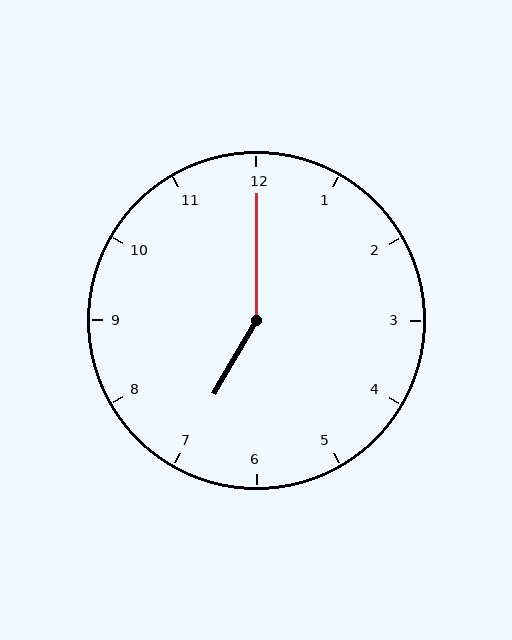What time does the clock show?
7:00.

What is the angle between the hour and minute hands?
Approximately 150 degrees.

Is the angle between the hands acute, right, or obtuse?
It is obtuse.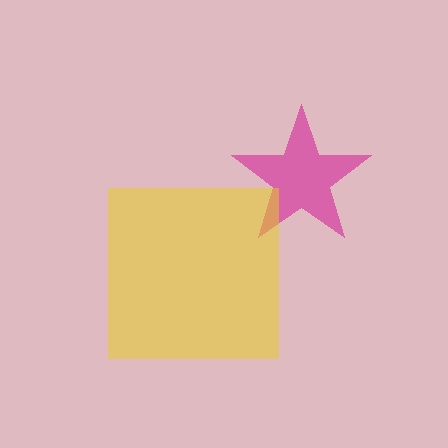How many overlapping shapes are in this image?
There are 2 overlapping shapes in the image.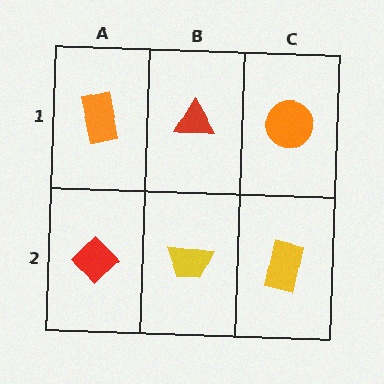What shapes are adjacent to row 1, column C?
A yellow rectangle (row 2, column C), a red triangle (row 1, column B).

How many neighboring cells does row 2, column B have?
3.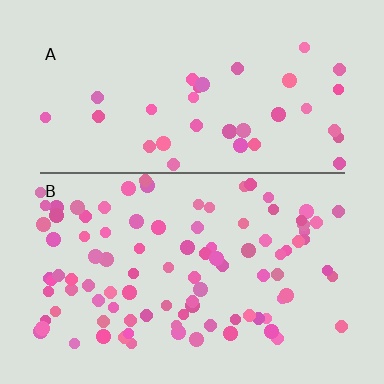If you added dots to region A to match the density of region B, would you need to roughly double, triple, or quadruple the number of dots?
Approximately triple.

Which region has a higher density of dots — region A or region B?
B (the bottom).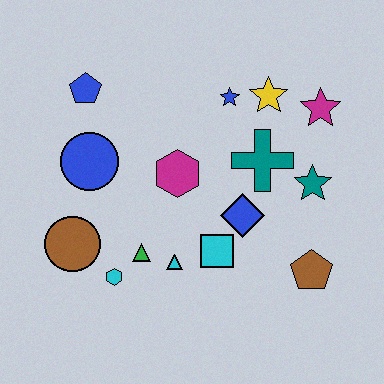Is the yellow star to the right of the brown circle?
Yes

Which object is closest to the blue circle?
The blue pentagon is closest to the blue circle.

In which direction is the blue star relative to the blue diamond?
The blue star is above the blue diamond.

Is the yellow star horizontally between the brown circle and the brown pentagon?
Yes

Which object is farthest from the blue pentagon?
The brown pentagon is farthest from the blue pentagon.